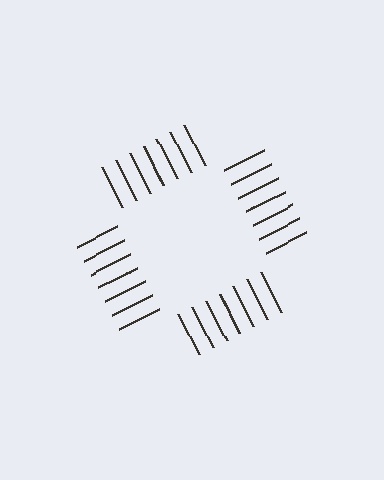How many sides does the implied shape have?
4 sides — the line-ends trace a square.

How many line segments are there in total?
28 — 7 along each of the 4 edges.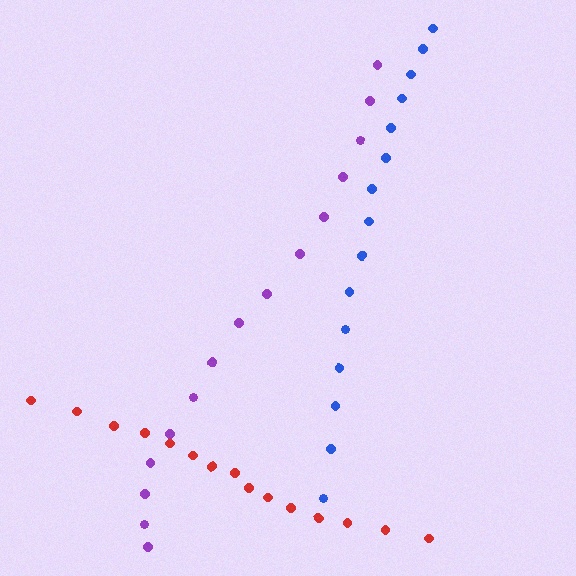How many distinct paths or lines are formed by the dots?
There are 3 distinct paths.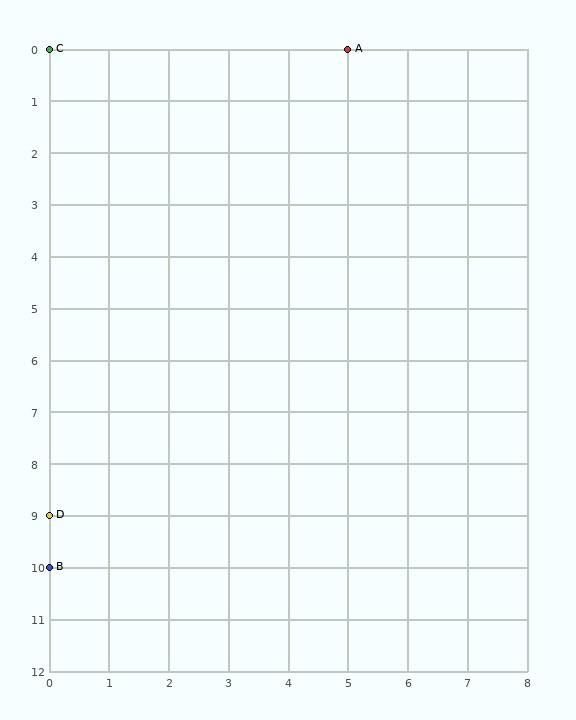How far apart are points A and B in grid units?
Points A and B are 5 columns and 10 rows apart (about 11.2 grid units diagonally).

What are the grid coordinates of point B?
Point B is at grid coordinates (0, 10).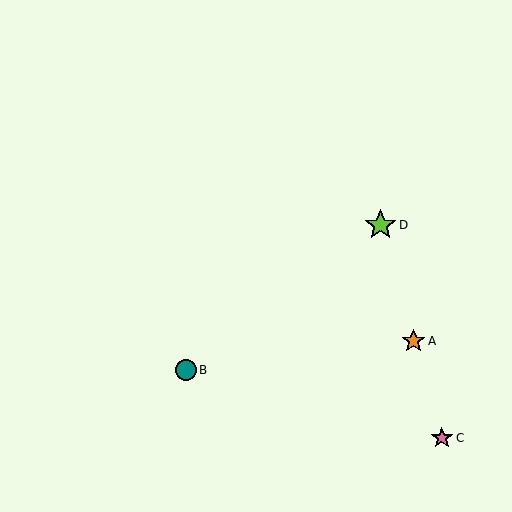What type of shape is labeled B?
Shape B is a teal circle.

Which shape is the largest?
The lime star (labeled D) is the largest.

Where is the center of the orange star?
The center of the orange star is at (413, 341).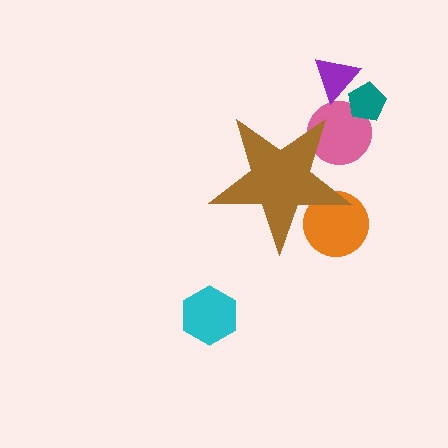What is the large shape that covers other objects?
A brown star.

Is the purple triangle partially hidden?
No, the purple triangle is fully visible.